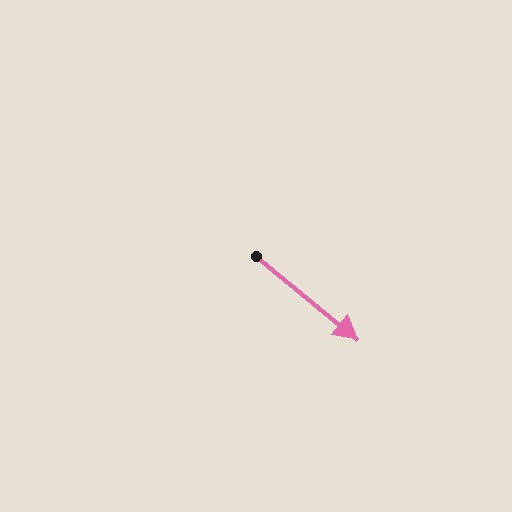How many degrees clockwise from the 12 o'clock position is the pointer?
Approximately 129 degrees.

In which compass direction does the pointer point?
Southeast.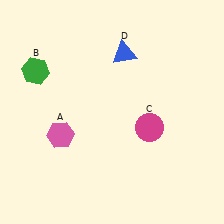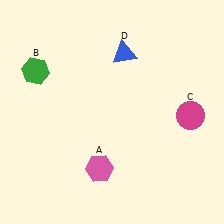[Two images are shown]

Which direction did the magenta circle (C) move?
The magenta circle (C) moved right.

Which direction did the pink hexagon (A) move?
The pink hexagon (A) moved right.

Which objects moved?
The objects that moved are: the pink hexagon (A), the magenta circle (C).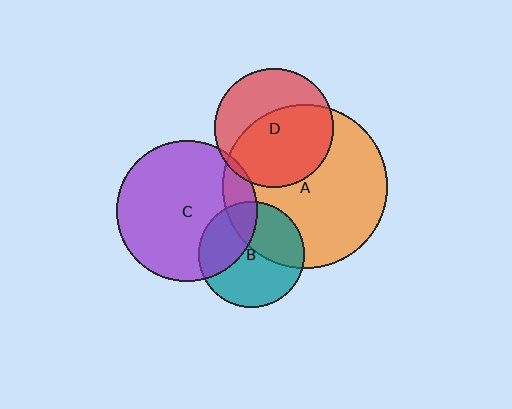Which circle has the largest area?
Circle A (orange).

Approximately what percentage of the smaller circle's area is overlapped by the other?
Approximately 15%.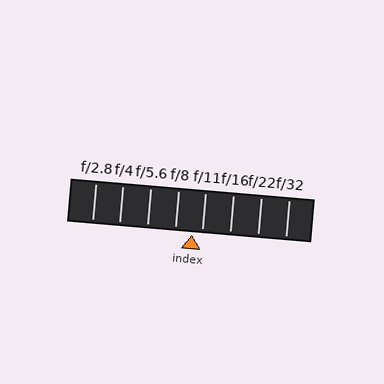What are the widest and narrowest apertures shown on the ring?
The widest aperture shown is f/2.8 and the narrowest is f/32.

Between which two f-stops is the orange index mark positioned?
The index mark is between f/8 and f/11.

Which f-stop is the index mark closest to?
The index mark is closest to f/11.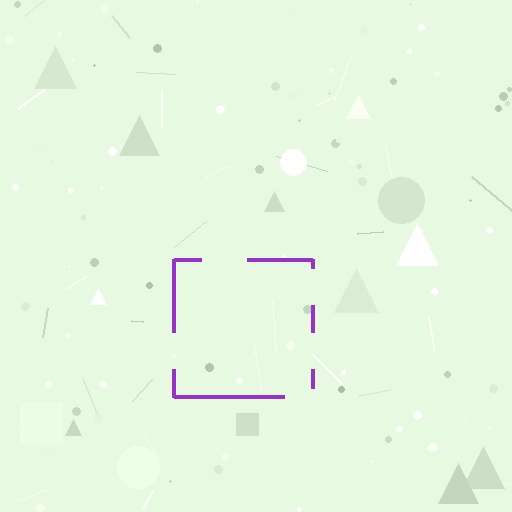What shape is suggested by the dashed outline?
The dashed outline suggests a square.